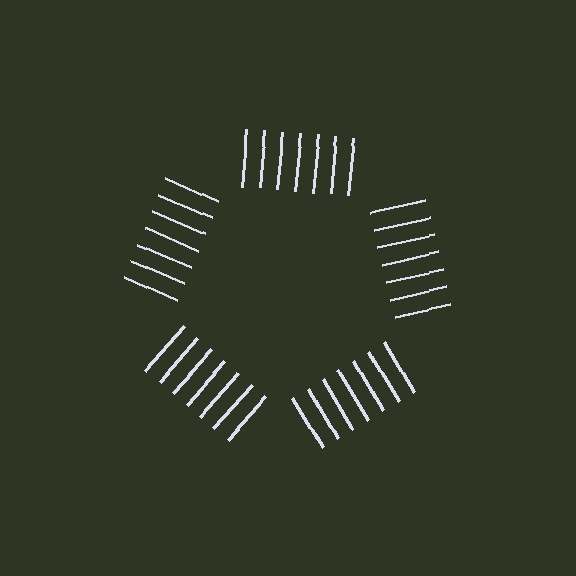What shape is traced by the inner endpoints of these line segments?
An illusory pentagon — the line segments terminate on its edges but no continuous stroke is drawn.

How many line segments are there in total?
35 — 7 along each of the 5 edges.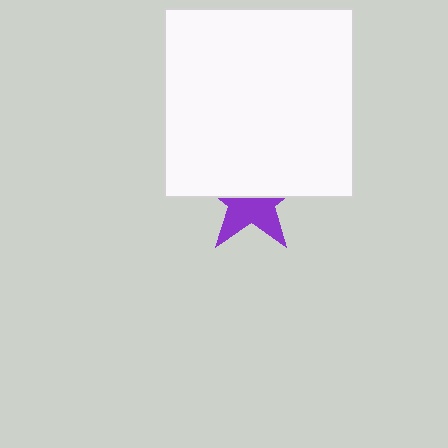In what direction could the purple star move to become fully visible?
The purple star could move down. That would shift it out from behind the white square entirely.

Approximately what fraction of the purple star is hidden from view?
Roughly 53% of the purple star is hidden behind the white square.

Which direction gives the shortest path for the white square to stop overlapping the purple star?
Moving up gives the shortest separation.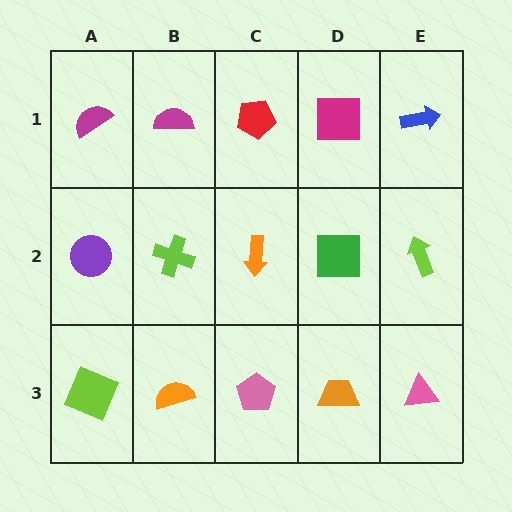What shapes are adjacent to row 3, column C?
An orange arrow (row 2, column C), an orange semicircle (row 3, column B), an orange trapezoid (row 3, column D).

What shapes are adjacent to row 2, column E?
A blue arrow (row 1, column E), a pink triangle (row 3, column E), a green square (row 2, column D).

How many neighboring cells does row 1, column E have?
2.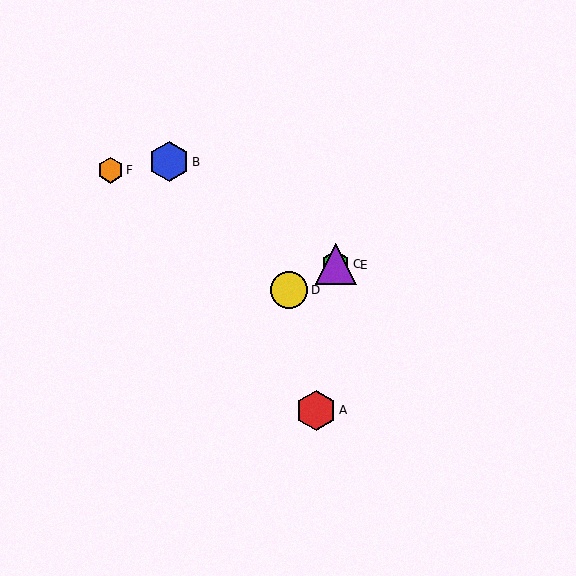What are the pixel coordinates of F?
Object F is at (110, 170).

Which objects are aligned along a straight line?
Objects C, D, E are aligned along a straight line.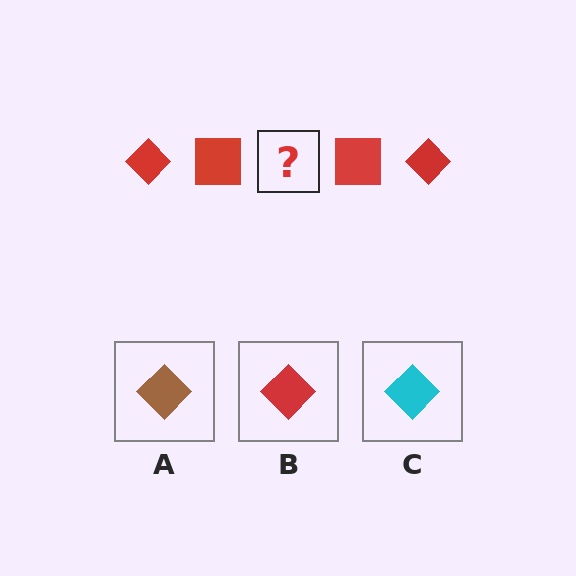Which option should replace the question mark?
Option B.